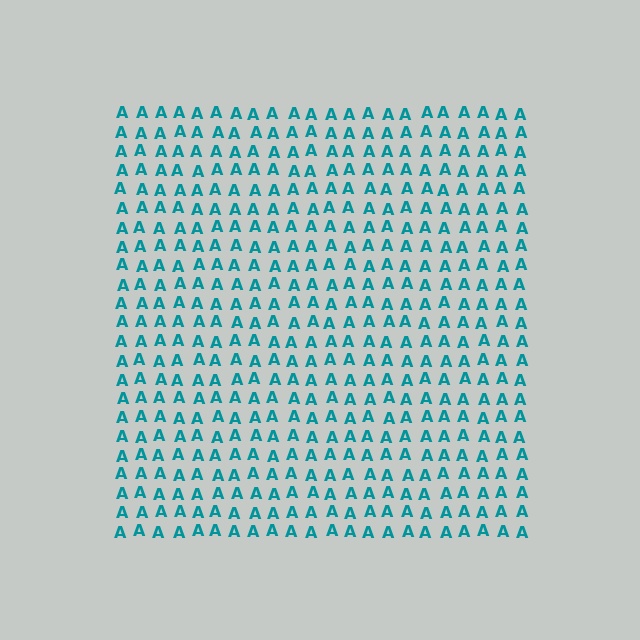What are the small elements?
The small elements are letter A's.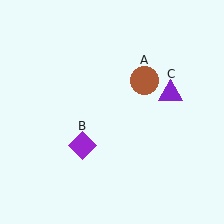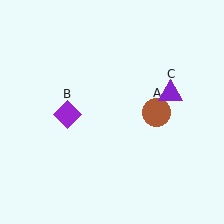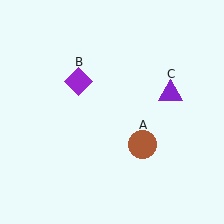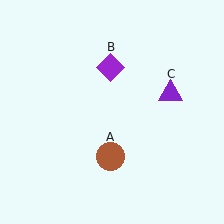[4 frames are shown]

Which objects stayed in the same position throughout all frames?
Purple triangle (object C) remained stationary.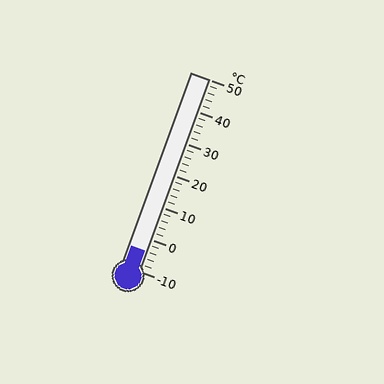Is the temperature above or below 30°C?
The temperature is below 30°C.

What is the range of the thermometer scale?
The thermometer scale ranges from -10°C to 50°C.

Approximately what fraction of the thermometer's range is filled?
The thermometer is filled to approximately 10% of its range.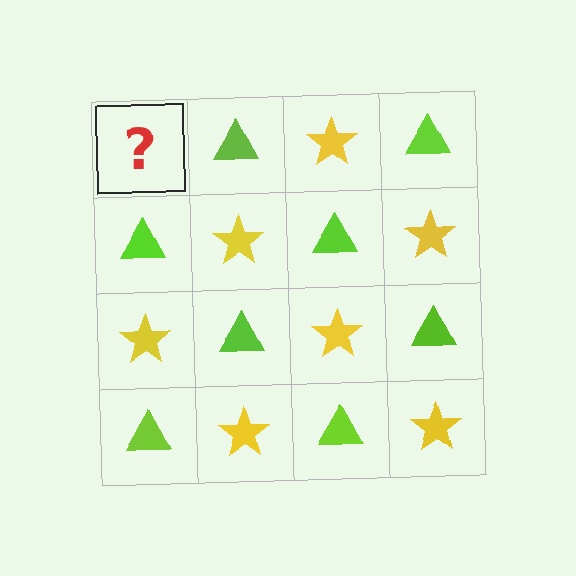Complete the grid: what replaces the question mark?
The question mark should be replaced with a yellow star.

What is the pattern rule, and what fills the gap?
The rule is that it alternates yellow star and lime triangle in a checkerboard pattern. The gap should be filled with a yellow star.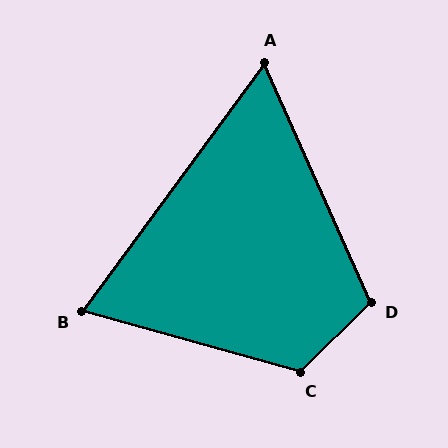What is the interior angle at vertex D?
Approximately 111 degrees (obtuse).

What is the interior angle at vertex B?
Approximately 69 degrees (acute).